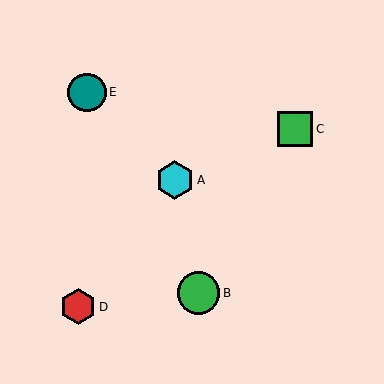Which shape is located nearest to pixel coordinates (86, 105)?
The teal circle (labeled E) at (87, 92) is nearest to that location.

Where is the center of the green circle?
The center of the green circle is at (199, 293).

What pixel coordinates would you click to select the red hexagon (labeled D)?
Click at (78, 307) to select the red hexagon D.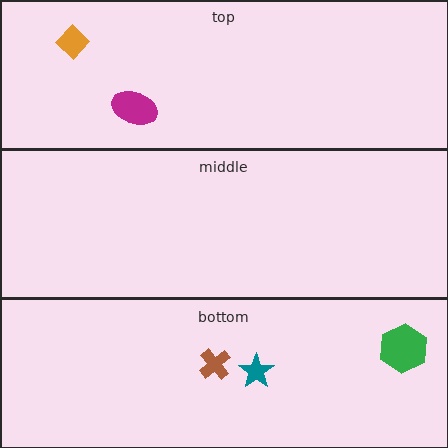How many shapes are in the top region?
2.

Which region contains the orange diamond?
The top region.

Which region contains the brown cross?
The bottom region.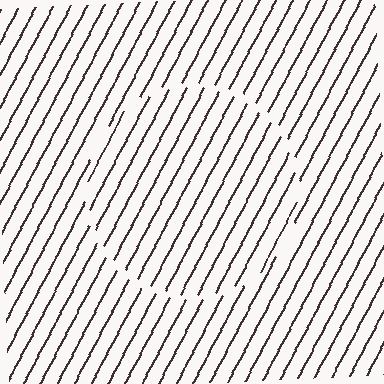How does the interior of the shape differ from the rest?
The interior of the shape contains the same grating, shifted by half a period — the contour is defined by the phase discontinuity where line-ends from the inner and outer gratings abut.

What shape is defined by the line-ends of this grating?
An illusory circle. The interior of the shape contains the same grating, shifted by half a period — the contour is defined by the phase discontinuity where line-ends from the inner and outer gratings abut.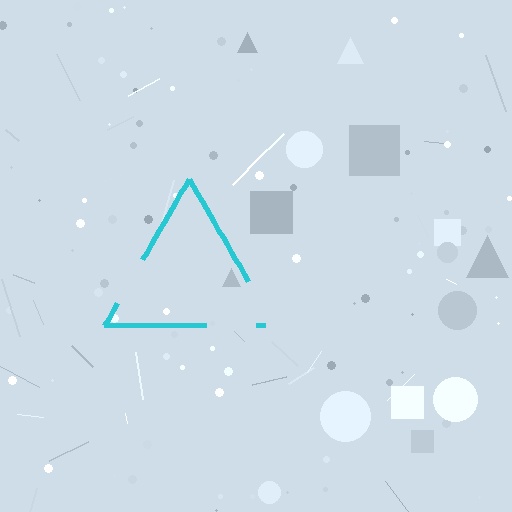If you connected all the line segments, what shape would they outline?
They would outline a triangle.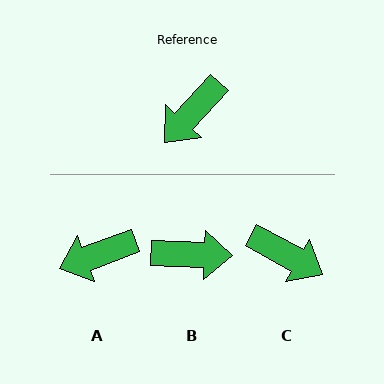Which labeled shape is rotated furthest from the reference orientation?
B, about 131 degrees away.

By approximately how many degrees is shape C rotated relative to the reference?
Approximately 104 degrees counter-clockwise.